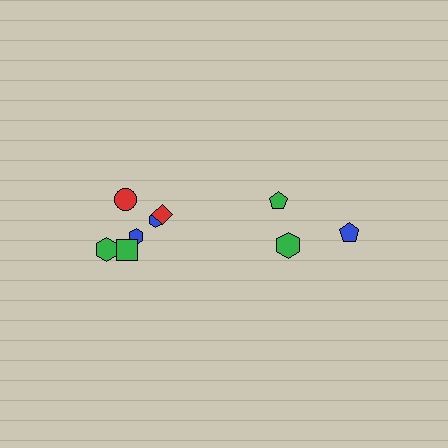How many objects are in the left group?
There are 6 objects.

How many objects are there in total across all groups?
There are 9 objects.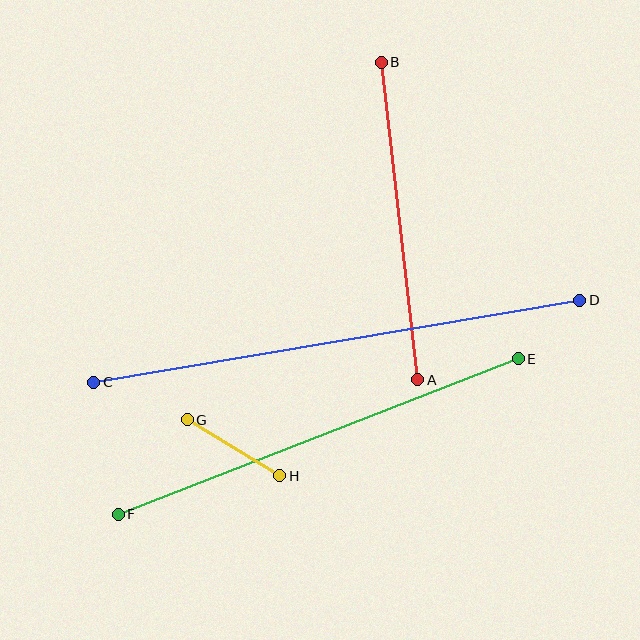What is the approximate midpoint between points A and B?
The midpoint is at approximately (399, 221) pixels.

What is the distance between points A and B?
The distance is approximately 319 pixels.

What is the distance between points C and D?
The distance is approximately 493 pixels.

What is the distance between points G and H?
The distance is approximately 108 pixels.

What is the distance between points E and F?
The distance is approximately 429 pixels.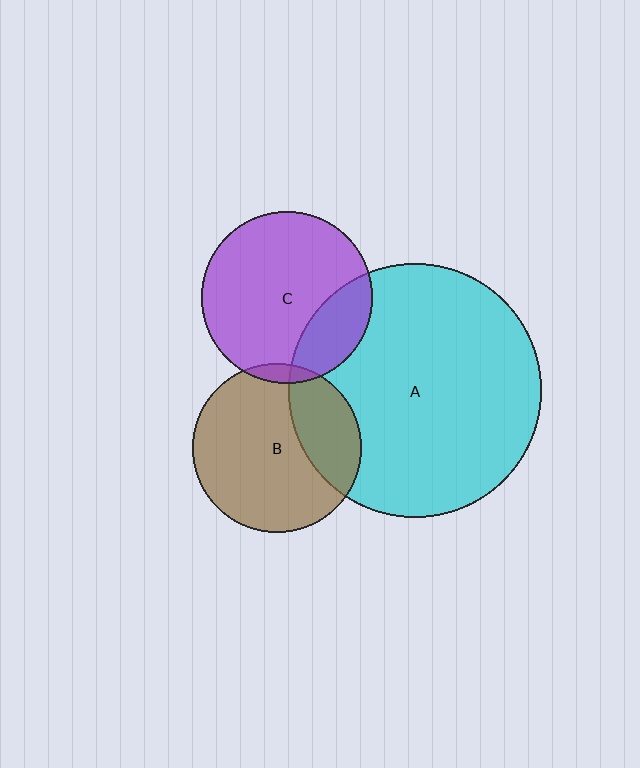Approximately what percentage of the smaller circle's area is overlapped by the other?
Approximately 5%.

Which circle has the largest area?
Circle A (cyan).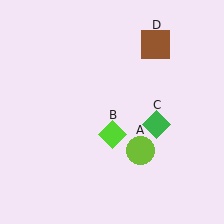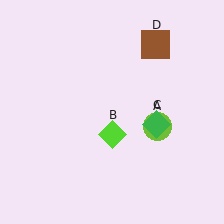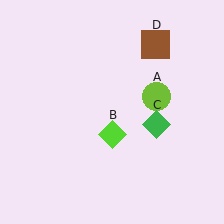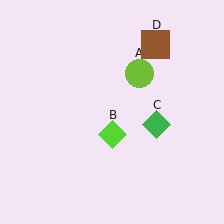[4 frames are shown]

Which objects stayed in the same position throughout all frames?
Lime diamond (object B) and green diamond (object C) and brown square (object D) remained stationary.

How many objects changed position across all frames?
1 object changed position: lime circle (object A).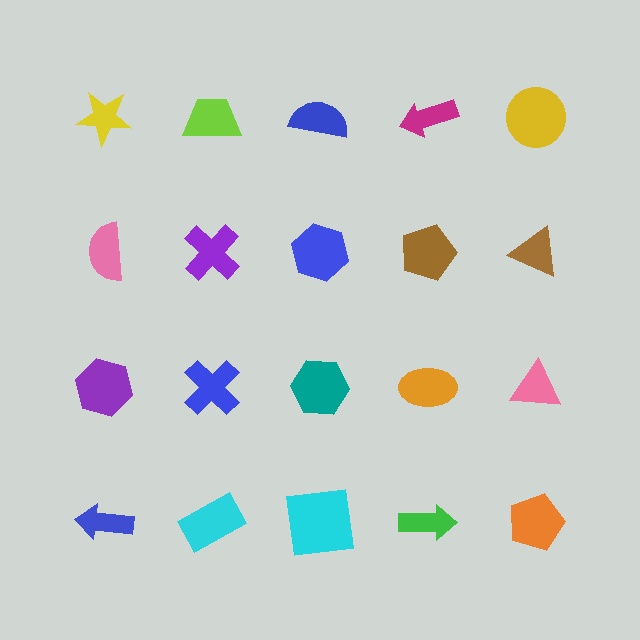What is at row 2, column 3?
A blue hexagon.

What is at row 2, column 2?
A purple cross.